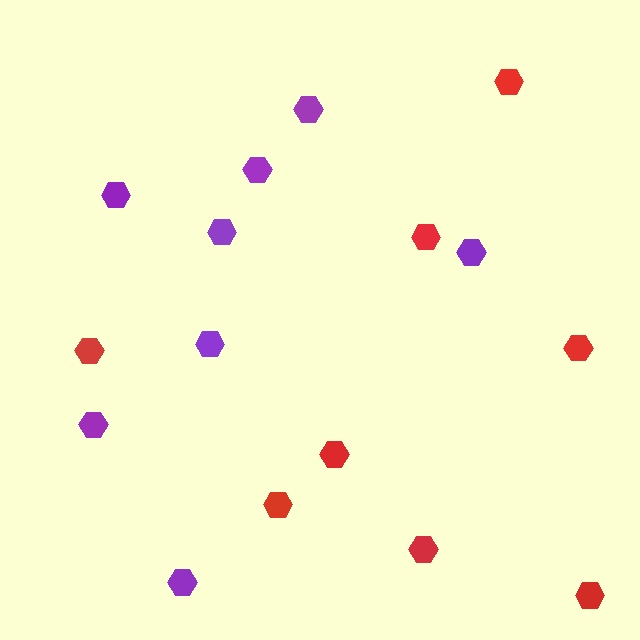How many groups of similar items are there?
There are 2 groups: one group of purple hexagons (8) and one group of red hexagons (8).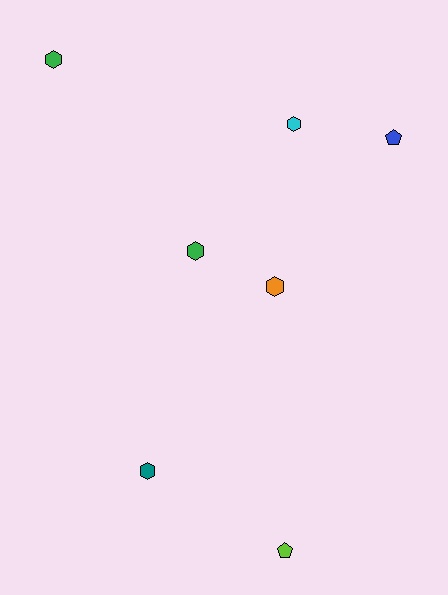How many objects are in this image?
There are 7 objects.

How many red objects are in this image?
There are no red objects.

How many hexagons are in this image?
There are 5 hexagons.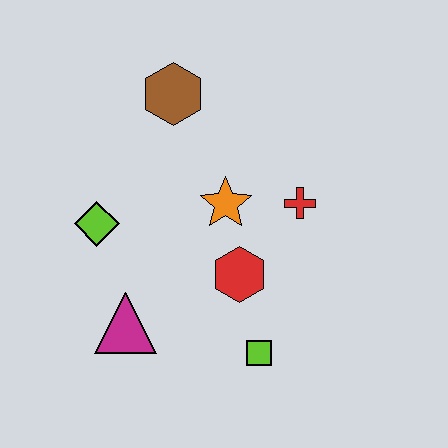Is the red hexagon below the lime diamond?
Yes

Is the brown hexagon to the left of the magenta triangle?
No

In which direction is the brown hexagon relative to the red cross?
The brown hexagon is to the left of the red cross.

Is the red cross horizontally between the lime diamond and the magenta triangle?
No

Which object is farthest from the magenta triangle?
The brown hexagon is farthest from the magenta triangle.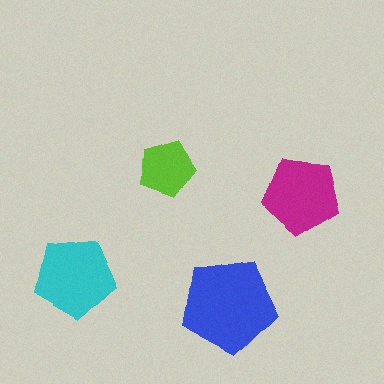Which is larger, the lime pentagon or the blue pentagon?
The blue one.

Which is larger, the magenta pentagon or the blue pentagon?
The blue one.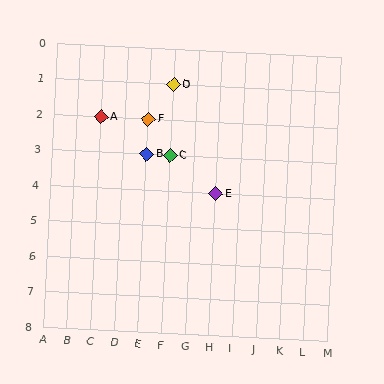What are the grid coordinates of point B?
Point B is at grid coordinates (E, 3).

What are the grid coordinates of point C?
Point C is at grid coordinates (F, 3).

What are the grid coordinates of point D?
Point D is at grid coordinates (F, 1).